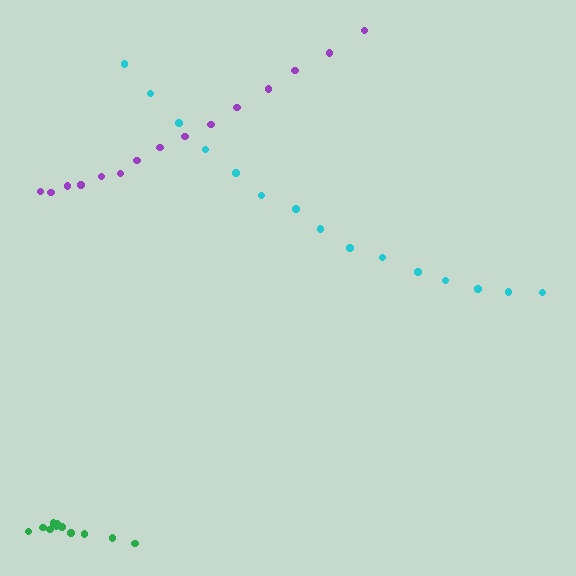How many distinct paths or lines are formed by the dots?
There are 3 distinct paths.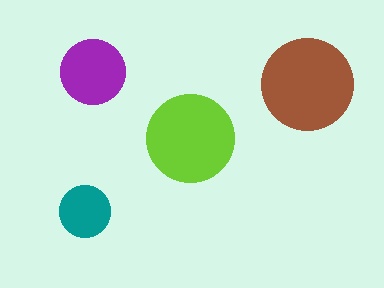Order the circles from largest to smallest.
the brown one, the lime one, the purple one, the teal one.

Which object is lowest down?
The teal circle is bottommost.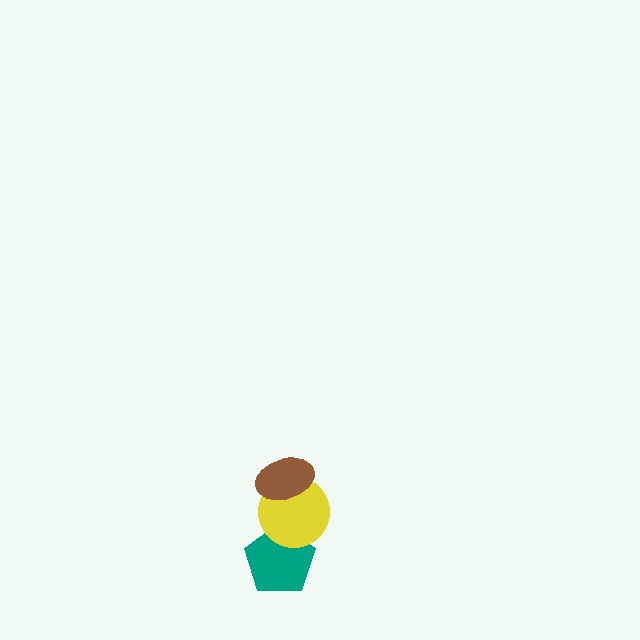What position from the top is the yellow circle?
The yellow circle is 2nd from the top.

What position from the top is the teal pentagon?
The teal pentagon is 3rd from the top.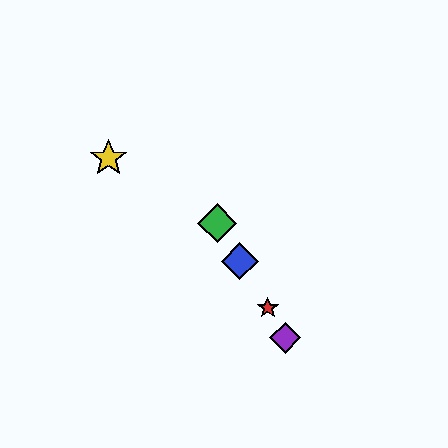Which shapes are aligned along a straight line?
The red star, the blue diamond, the green diamond, the purple diamond are aligned along a straight line.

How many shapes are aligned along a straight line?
4 shapes (the red star, the blue diamond, the green diamond, the purple diamond) are aligned along a straight line.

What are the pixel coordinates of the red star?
The red star is at (268, 308).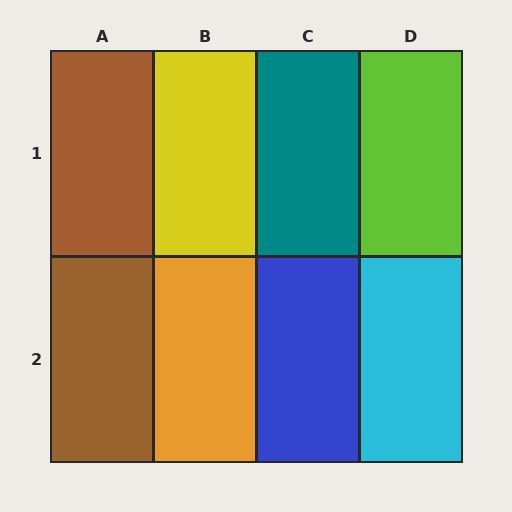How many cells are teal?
1 cell is teal.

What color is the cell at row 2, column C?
Blue.